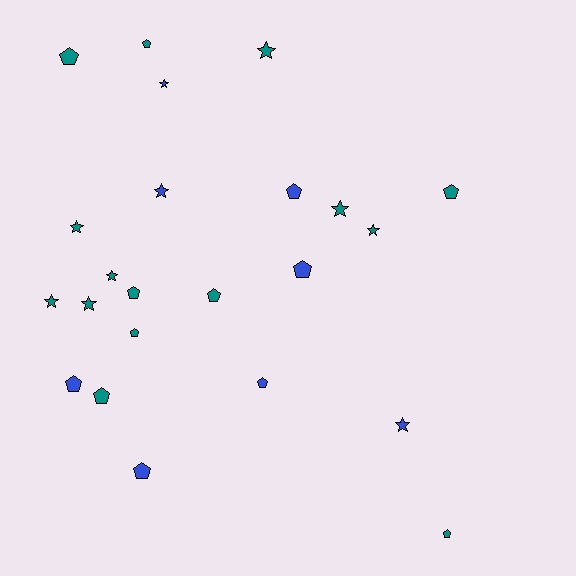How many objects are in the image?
There are 23 objects.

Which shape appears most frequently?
Pentagon, with 13 objects.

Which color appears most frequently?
Teal, with 15 objects.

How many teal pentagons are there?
There are 8 teal pentagons.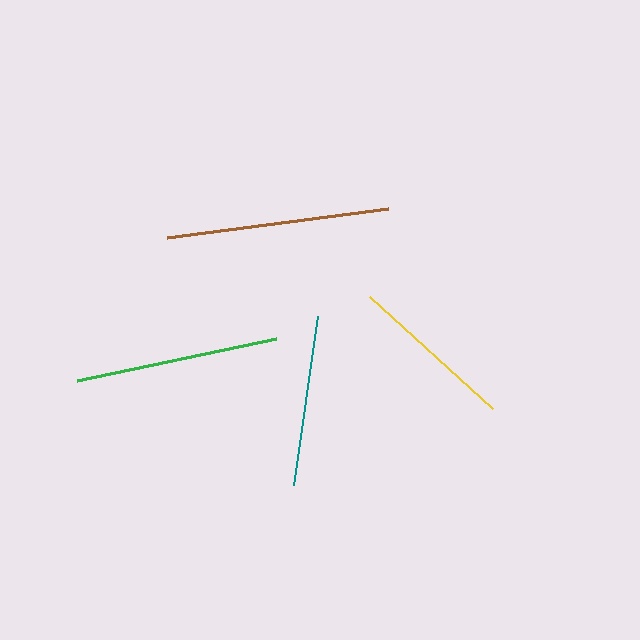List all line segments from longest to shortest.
From longest to shortest: brown, green, teal, yellow.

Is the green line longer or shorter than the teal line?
The green line is longer than the teal line.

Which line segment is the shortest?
The yellow line is the shortest at approximately 166 pixels.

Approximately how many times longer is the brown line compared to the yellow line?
The brown line is approximately 1.3 times the length of the yellow line.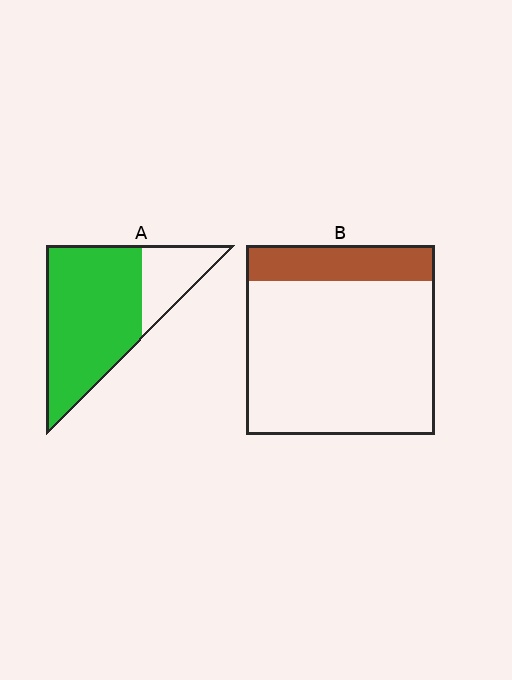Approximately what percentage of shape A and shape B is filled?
A is approximately 75% and B is approximately 20%.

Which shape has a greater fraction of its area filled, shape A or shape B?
Shape A.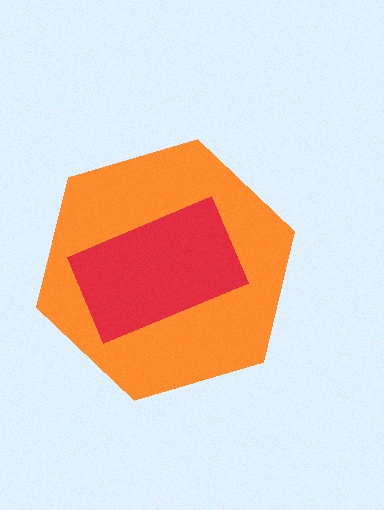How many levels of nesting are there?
2.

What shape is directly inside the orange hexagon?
The red rectangle.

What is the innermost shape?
The red rectangle.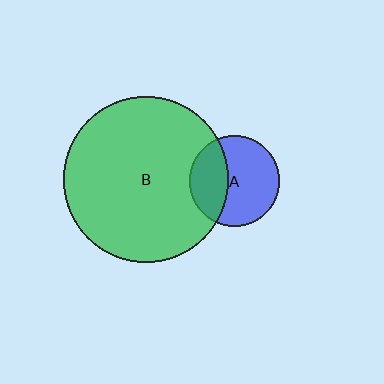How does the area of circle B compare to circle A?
Approximately 3.4 times.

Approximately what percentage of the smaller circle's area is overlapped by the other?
Approximately 35%.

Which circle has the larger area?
Circle B (green).